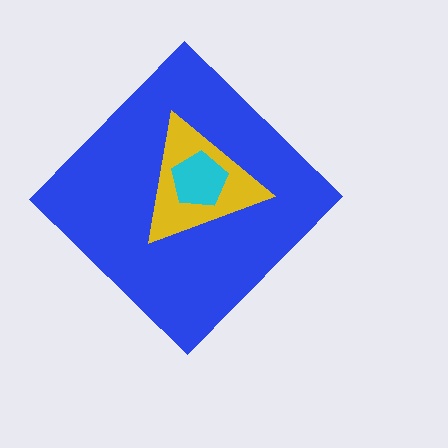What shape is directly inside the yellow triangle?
The cyan pentagon.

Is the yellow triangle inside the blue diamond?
Yes.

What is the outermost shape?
The blue diamond.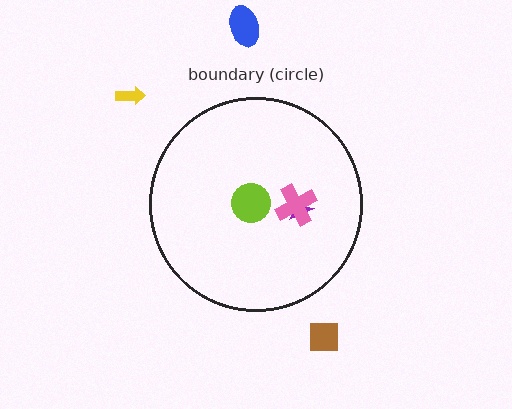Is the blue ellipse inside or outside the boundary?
Outside.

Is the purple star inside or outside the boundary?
Inside.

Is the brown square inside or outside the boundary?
Outside.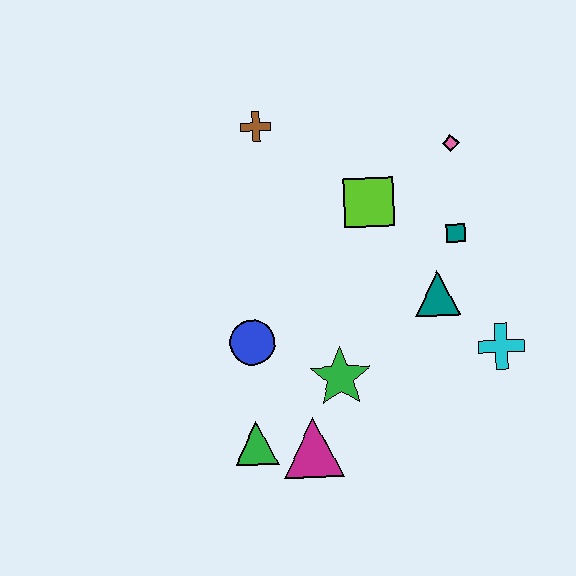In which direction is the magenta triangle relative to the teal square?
The magenta triangle is below the teal square.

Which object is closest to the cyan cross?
The teal triangle is closest to the cyan cross.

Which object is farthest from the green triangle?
The pink diamond is farthest from the green triangle.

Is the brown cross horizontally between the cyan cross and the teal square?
No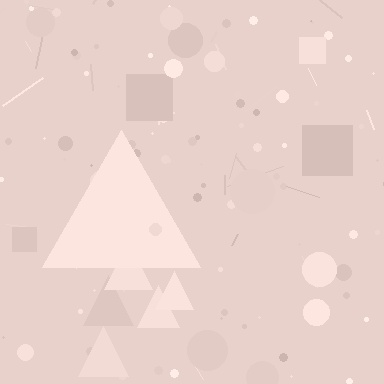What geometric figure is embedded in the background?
A triangle is embedded in the background.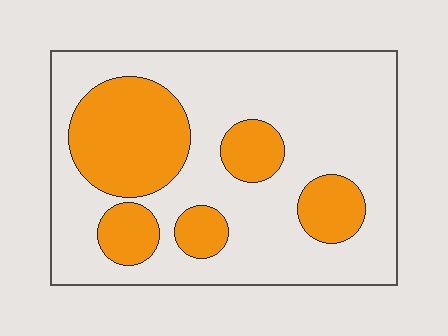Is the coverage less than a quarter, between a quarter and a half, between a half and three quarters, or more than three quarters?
Between a quarter and a half.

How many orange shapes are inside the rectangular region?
5.